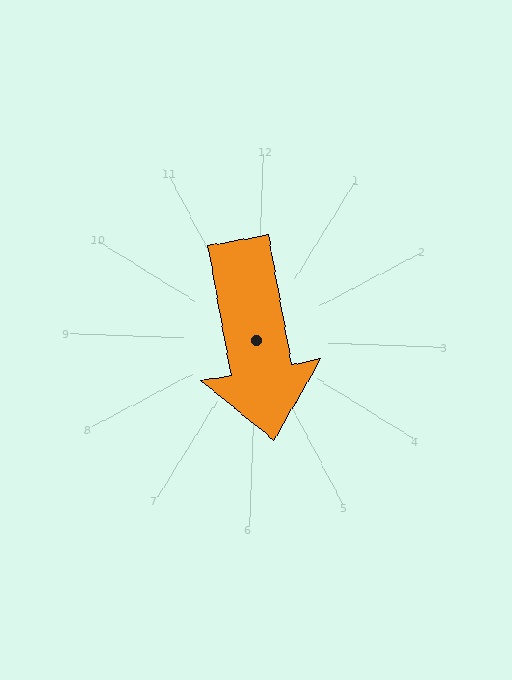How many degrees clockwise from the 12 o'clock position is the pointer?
Approximately 168 degrees.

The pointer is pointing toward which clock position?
Roughly 6 o'clock.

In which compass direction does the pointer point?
South.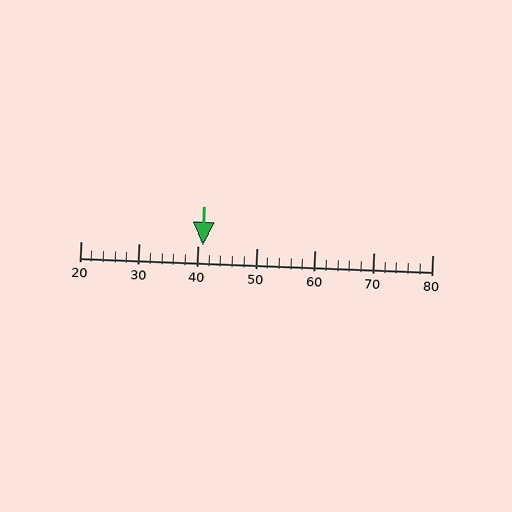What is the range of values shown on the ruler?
The ruler shows values from 20 to 80.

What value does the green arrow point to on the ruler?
The green arrow points to approximately 41.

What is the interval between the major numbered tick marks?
The major tick marks are spaced 10 units apart.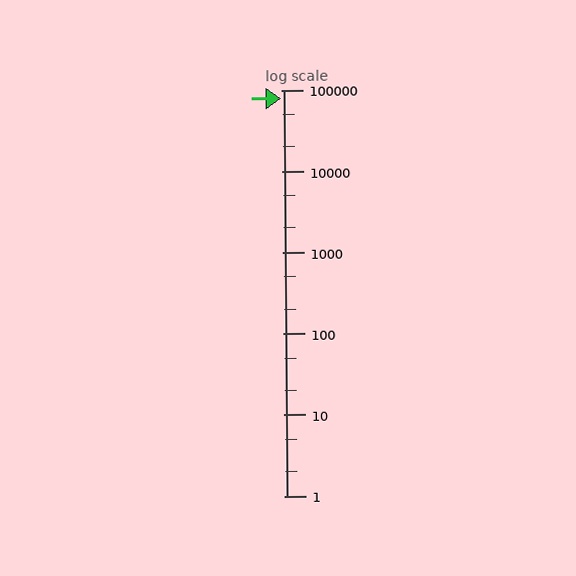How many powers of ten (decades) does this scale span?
The scale spans 5 decades, from 1 to 100000.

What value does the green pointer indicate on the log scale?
The pointer indicates approximately 78000.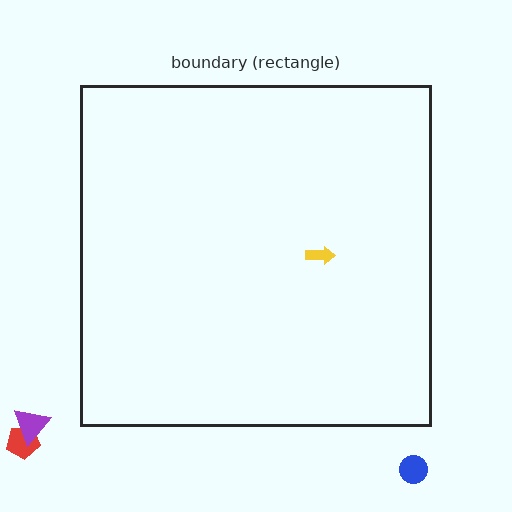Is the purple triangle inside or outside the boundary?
Outside.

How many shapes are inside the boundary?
1 inside, 3 outside.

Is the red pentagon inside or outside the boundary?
Outside.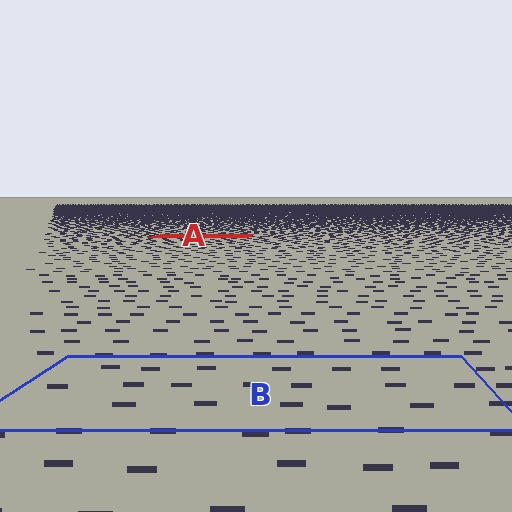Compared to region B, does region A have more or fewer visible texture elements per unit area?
Region A has more texture elements per unit area — they are packed more densely because it is farther away.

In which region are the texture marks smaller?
The texture marks are smaller in region A, because it is farther away.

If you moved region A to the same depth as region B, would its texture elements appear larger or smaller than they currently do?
They would appear larger. At a closer depth, the same texture elements are projected at a bigger on-screen size.